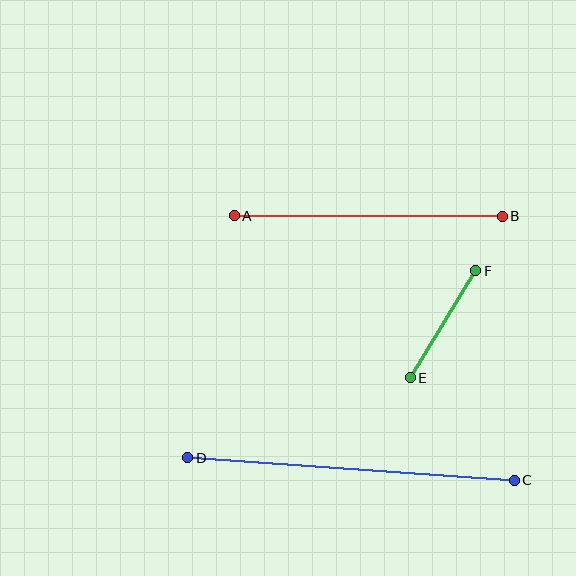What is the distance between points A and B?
The distance is approximately 268 pixels.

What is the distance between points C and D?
The distance is approximately 327 pixels.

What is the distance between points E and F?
The distance is approximately 126 pixels.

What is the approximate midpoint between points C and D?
The midpoint is at approximately (351, 469) pixels.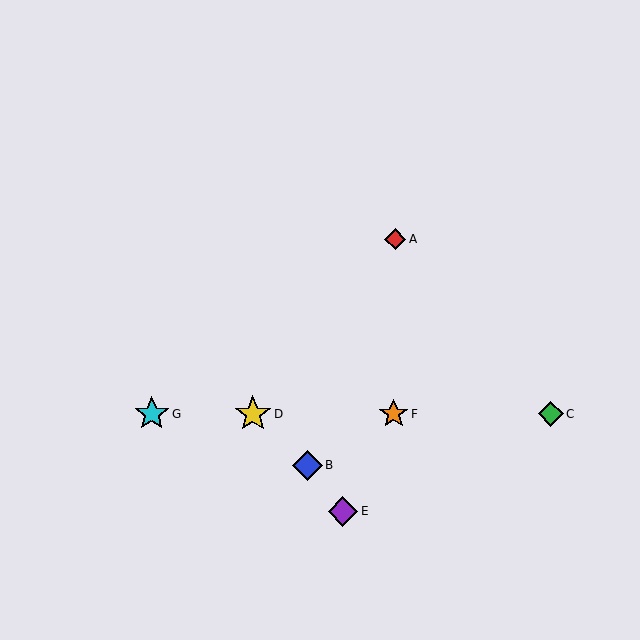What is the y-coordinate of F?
Object F is at y≈414.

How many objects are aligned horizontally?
4 objects (C, D, F, G) are aligned horizontally.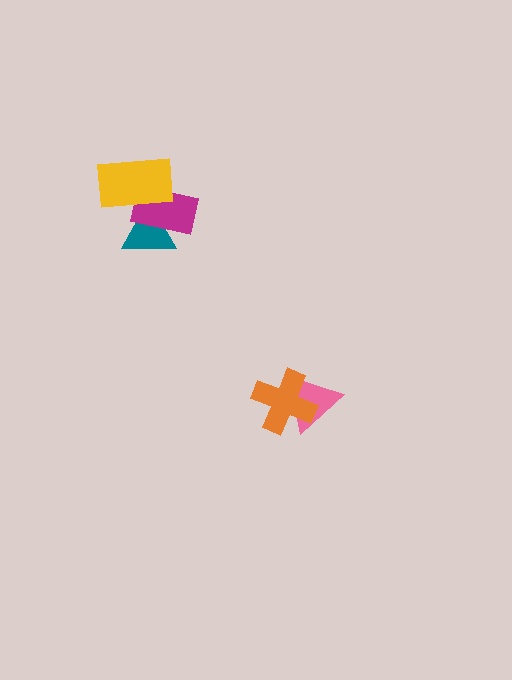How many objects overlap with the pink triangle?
1 object overlaps with the pink triangle.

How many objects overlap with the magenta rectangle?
2 objects overlap with the magenta rectangle.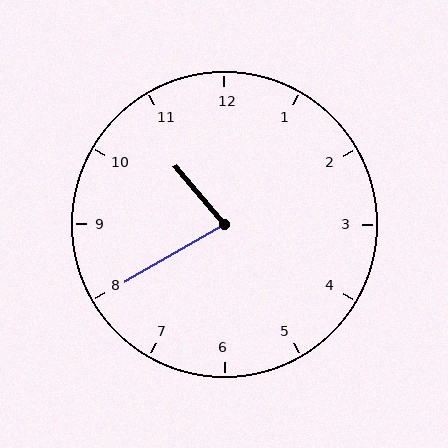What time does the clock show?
10:40.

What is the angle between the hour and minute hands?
Approximately 80 degrees.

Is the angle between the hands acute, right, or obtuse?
It is acute.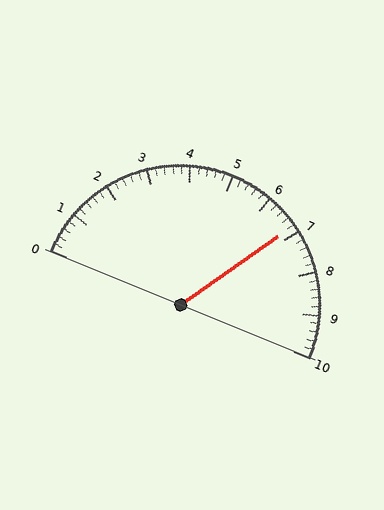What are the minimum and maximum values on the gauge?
The gauge ranges from 0 to 10.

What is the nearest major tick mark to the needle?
The nearest major tick mark is 7.